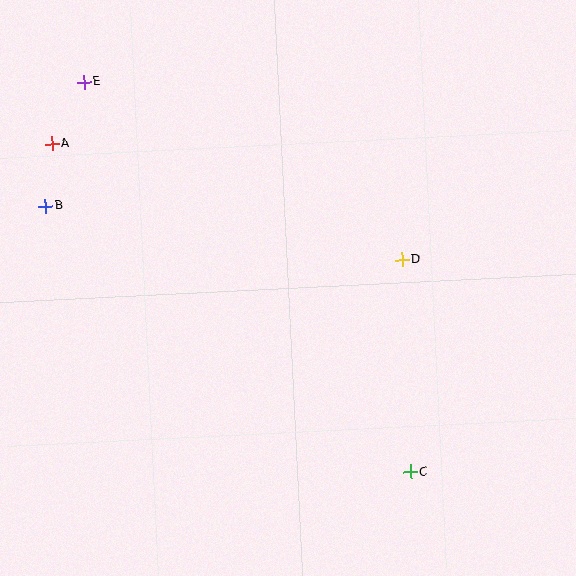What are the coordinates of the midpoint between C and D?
The midpoint between C and D is at (406, 366).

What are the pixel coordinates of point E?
Point E is at (84, 82).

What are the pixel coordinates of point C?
Point C is at (410, 472).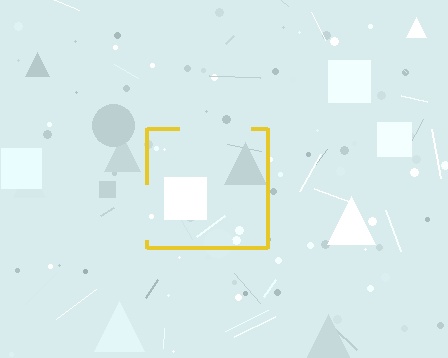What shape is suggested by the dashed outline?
The dashed outline suggests a square.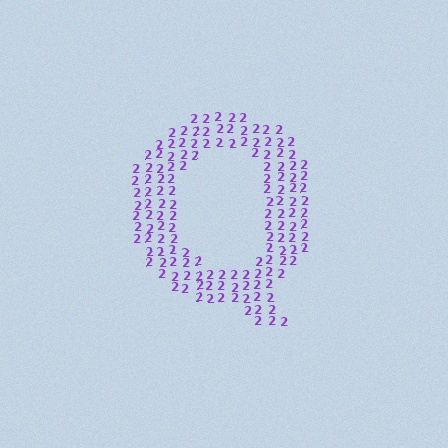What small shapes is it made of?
It is made of small digit 2's.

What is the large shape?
The large shape is the letter Q.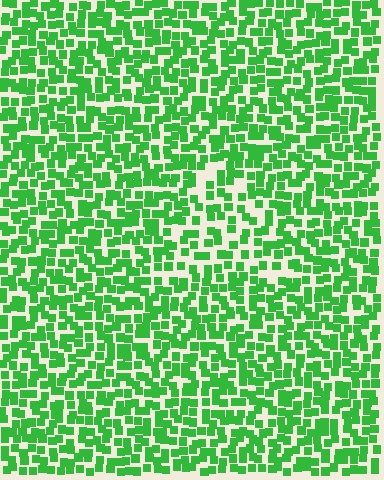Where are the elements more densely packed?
The elements are more densely packed outside the triangle boundary.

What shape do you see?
I see a triangle.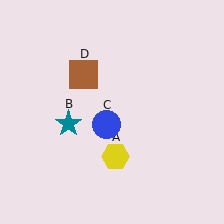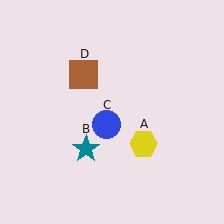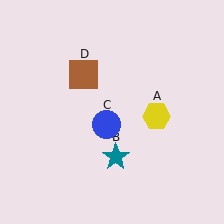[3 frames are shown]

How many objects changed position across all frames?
2 objects changed position: yellow hexagon (object A), teal star (object B).